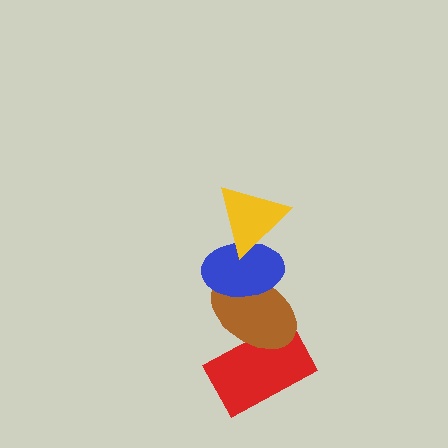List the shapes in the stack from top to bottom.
From top to bottom: the yellow triangle, the blue ellipse, the brown ellipse, the red rectangle.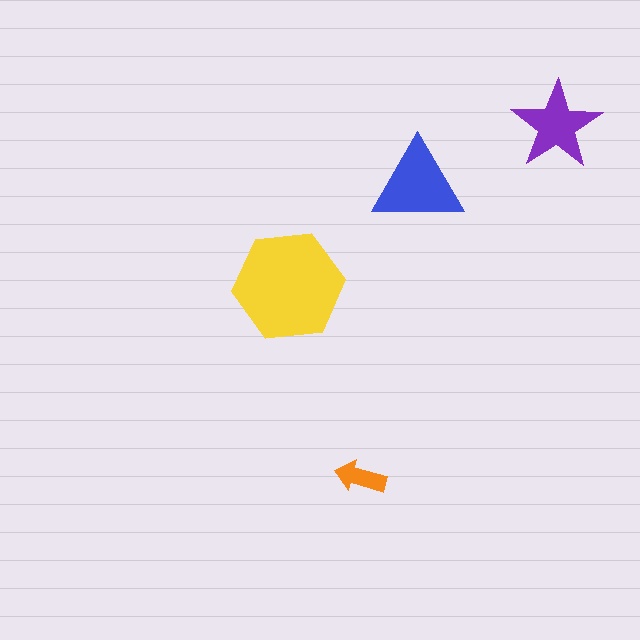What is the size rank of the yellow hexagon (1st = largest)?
1st.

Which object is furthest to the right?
The purple star is rightmost.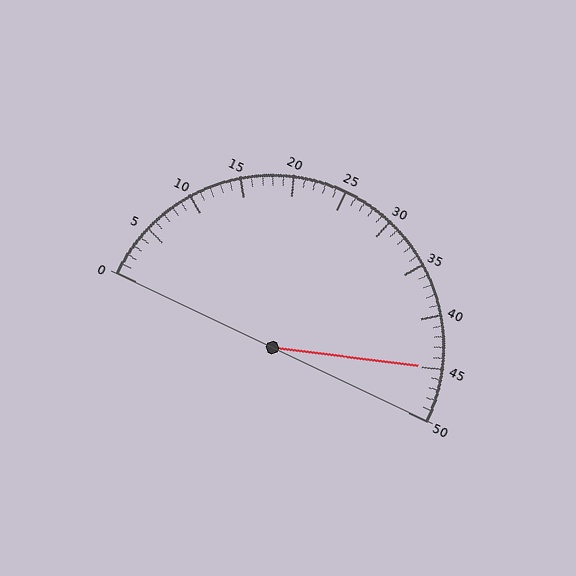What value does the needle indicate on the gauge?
The needle indicates approximately 45.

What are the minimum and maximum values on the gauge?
The gauge ranges from 0 to 50.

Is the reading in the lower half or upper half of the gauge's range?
The reading is in the upper half of the range (0 to 50).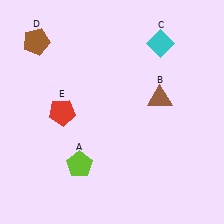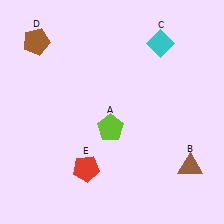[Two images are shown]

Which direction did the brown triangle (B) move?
The brown triangle (B) moved down.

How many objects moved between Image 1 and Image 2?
3 objects moved between the two images.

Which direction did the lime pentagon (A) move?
The lime pentagon (A) moved up.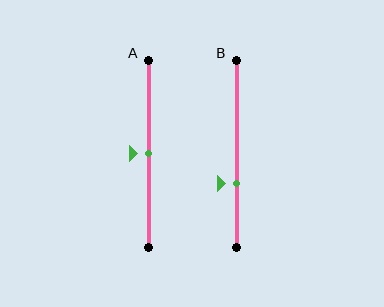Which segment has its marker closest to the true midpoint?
Segment A has its marker closest to the true midpoint.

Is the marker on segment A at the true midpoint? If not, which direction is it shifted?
Yes, the marker on segment A is at the true midpoint.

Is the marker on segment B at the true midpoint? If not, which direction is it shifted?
No, the marker on segment B is shifted downward by about 16% of the segment length.